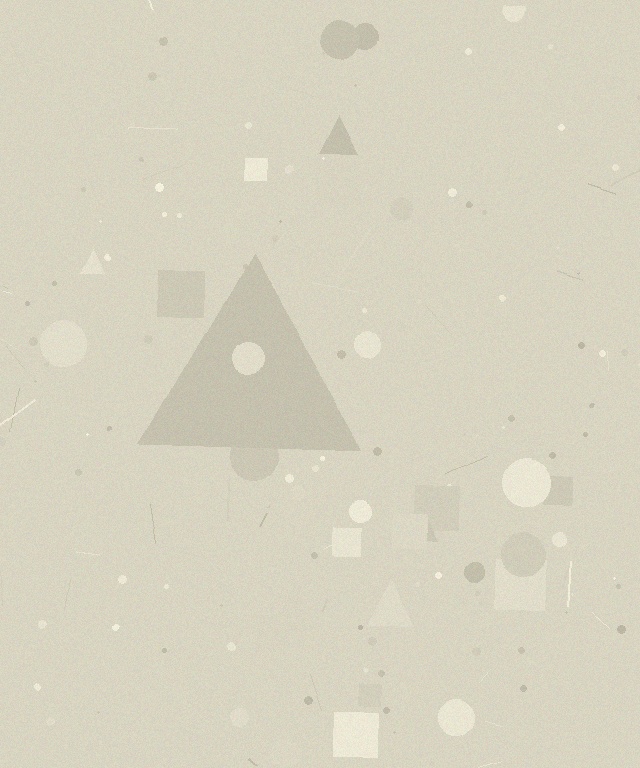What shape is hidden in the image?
A triangle is hidden in the image.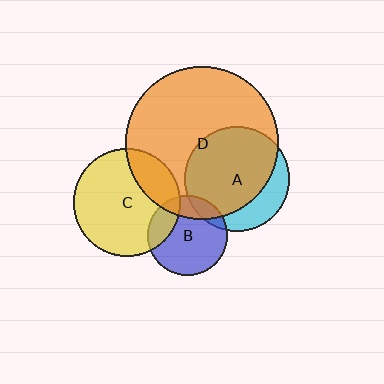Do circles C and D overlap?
Yes.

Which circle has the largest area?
Circle D (orange).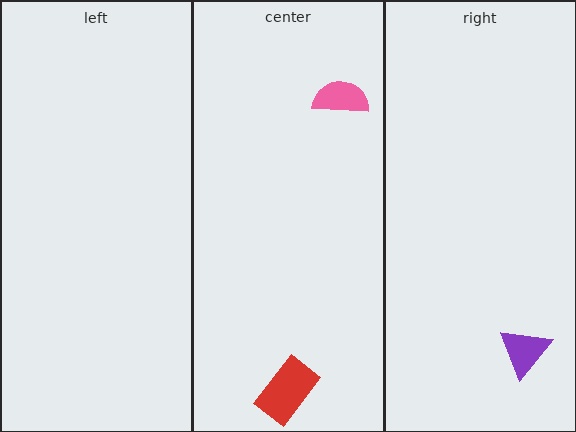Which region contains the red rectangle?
The center region.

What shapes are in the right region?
The purple triangle.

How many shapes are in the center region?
2.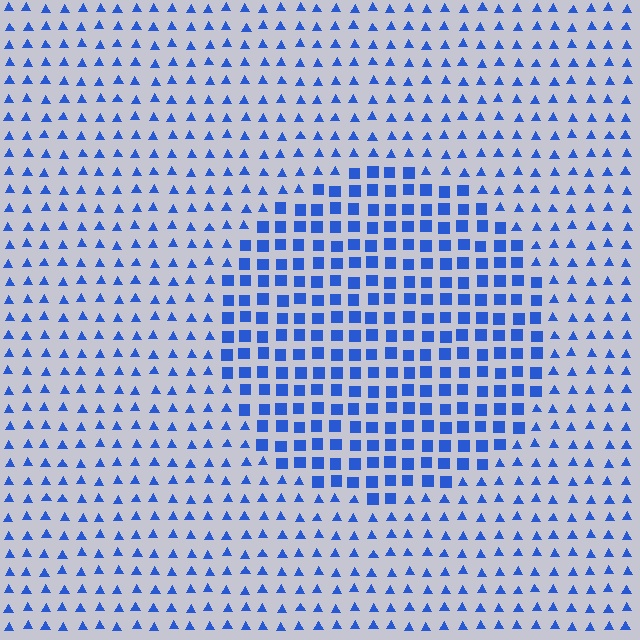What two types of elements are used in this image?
The image uses squares inside the circle region and triangles outside it.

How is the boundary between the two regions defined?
The boundary is defined by a change in element shape: squares inside vs. triangles outside. All elements share the same color and spacing.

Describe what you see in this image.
The image is filled with small blue elements arranged in a uniform grid. A circle-shaped region contains squares, while the surrounding area contains triangles. The boundary is defined purely by the change in element shape.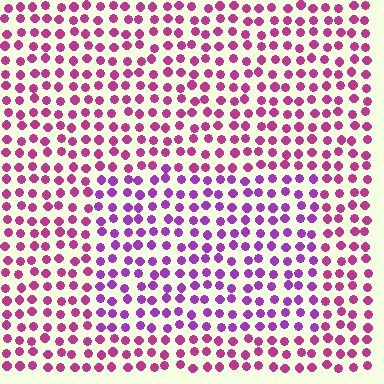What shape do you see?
I see a rectangle.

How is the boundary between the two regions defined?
The boundary is defined purely by a slight shift in hue (about 33 degrees). Spacing, size, and orientation are identical on both sides.